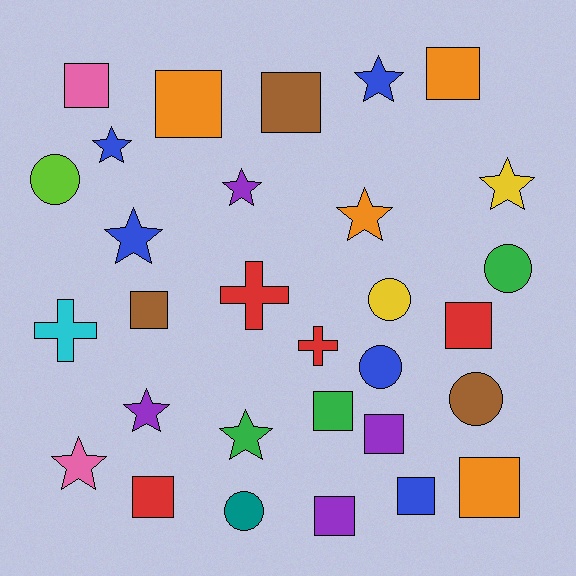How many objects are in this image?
There are 30 objects.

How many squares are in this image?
There are 12 squares.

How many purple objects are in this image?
There are 4 purple objects.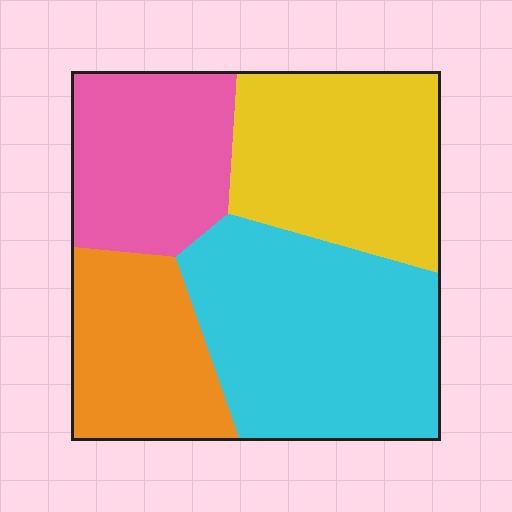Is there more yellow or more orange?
Yellow.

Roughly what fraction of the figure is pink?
Pink covers 21% of the figure.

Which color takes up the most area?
Cyan, at roughly 35%.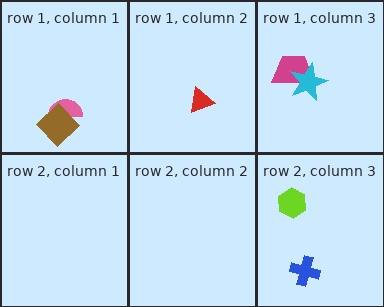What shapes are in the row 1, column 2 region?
The red triangle.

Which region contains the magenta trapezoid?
The row 1, column 3 region.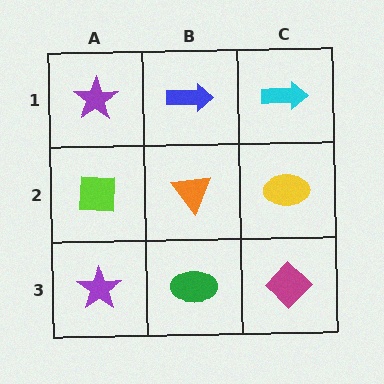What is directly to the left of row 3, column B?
A purple star.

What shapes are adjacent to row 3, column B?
An orange triangle (row 2, column B), a purple star (row 3, column A), a magenta diamond (row 3, column C).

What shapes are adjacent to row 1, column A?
A lime square (row 2, column A), a blue arrow (row 1, column B).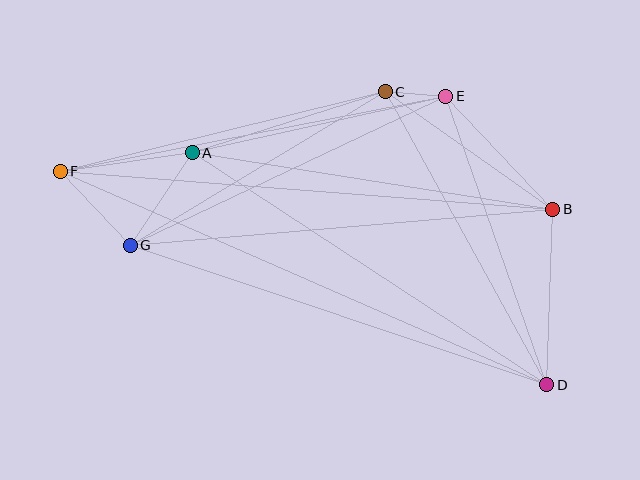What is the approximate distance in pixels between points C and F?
The distance between C and F is approximately 335 pixels.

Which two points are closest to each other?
Points C and E are closest to each other.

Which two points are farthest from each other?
Points D and F are farthest from each other.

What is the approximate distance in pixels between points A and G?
The distance between A and G is approximately 111 pixels.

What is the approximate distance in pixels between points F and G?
The distance between F and G is approximately 102 pixels.